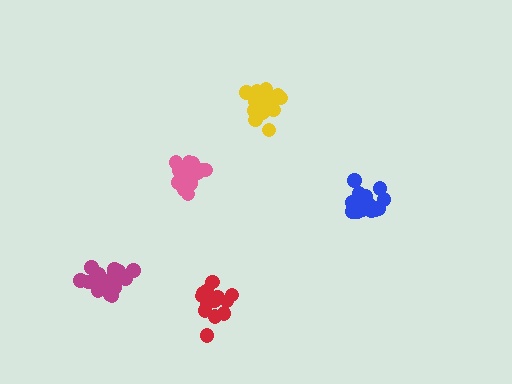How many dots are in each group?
Group 1: 15 dots, Group 2: 17 dots, Group 3: 20 dots, Group 4: 17 dots, Group 5: 15 dots (84 total).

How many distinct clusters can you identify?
There are 5 distinct clusters.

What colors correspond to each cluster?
The clusters are colored: pink, magenta, blue, yellow, red.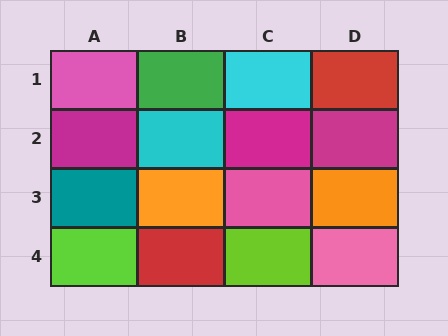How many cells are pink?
3 cells are pink.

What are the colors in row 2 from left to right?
Magenta, cyan, magenta, magenta.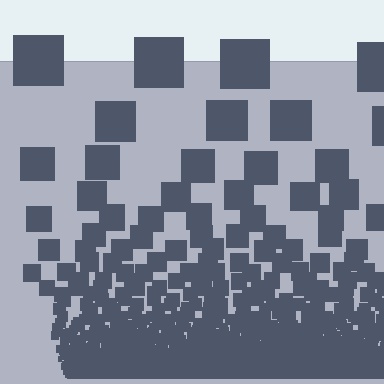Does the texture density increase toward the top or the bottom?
Density increases toward the bottom.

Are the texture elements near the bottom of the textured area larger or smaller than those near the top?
Smaller. The gradient is inverted — elements near the bottom are smaller and denser.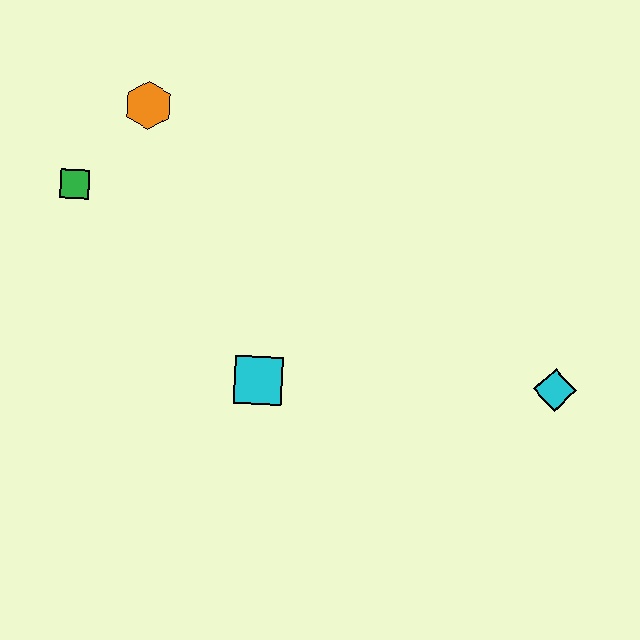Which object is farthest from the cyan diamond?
The green square is farthest from the cyan diamond.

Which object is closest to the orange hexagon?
The green square is closest to the orange hexagon.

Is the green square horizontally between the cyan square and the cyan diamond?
No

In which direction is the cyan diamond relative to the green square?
The cyan diamond is to the right of the green square.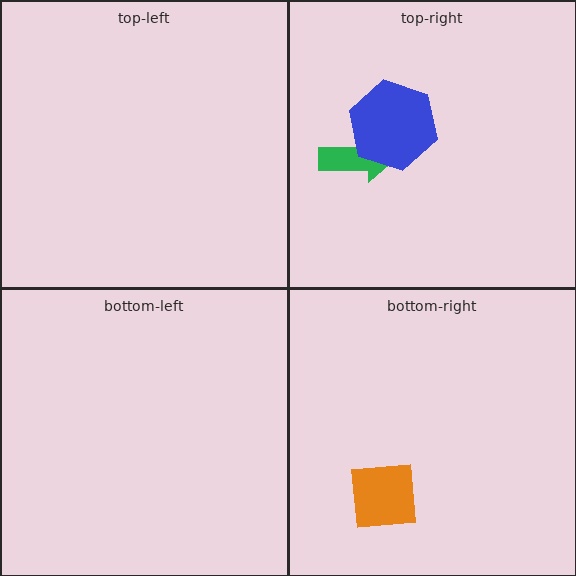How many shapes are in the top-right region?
2.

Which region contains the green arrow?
The top-right region.